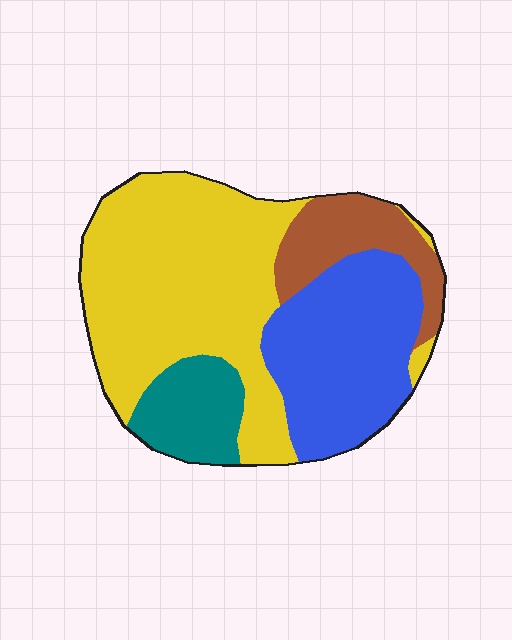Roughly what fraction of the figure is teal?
Teal takes up about one tenth (1/10) of the figure.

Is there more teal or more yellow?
Yellow.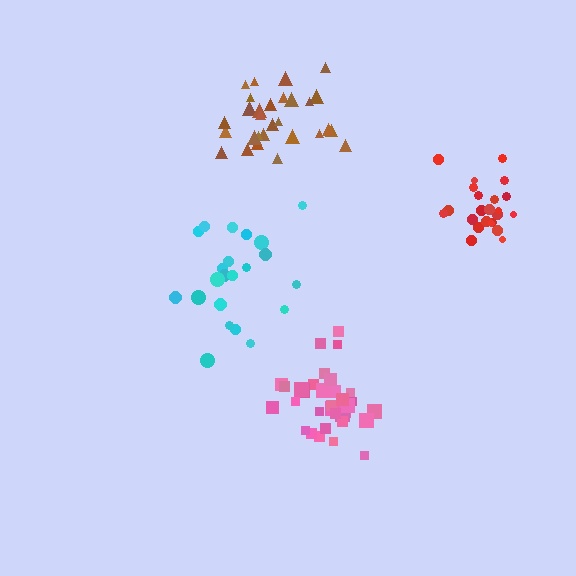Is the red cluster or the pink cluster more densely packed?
Pink.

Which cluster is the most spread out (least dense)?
Cyan.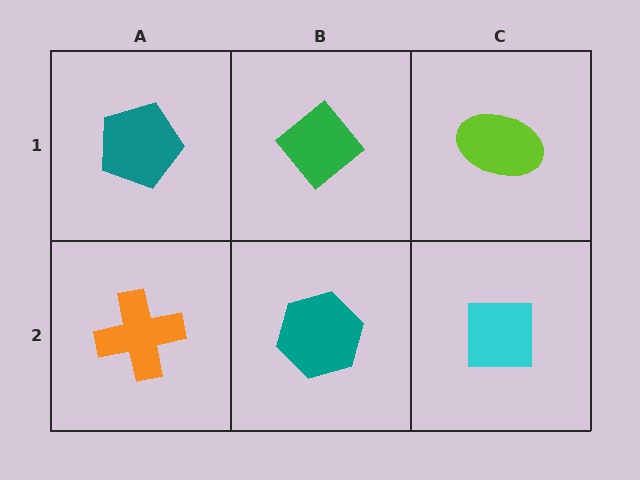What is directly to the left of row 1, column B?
A teal pentagon.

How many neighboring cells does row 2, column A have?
2.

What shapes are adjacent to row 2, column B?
A green diamond (row 1, column B), an orange cross (row 2, column A), a cyan square (row 2, column C).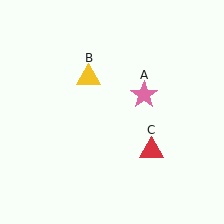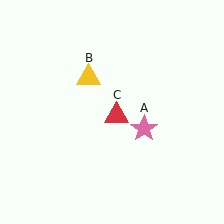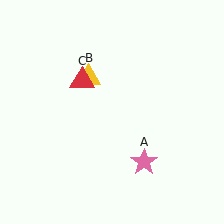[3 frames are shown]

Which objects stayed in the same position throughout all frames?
Yellow triangle (object B) remained stationary.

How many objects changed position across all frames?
2 objects changed position: pink star (object A), red triangle (object C).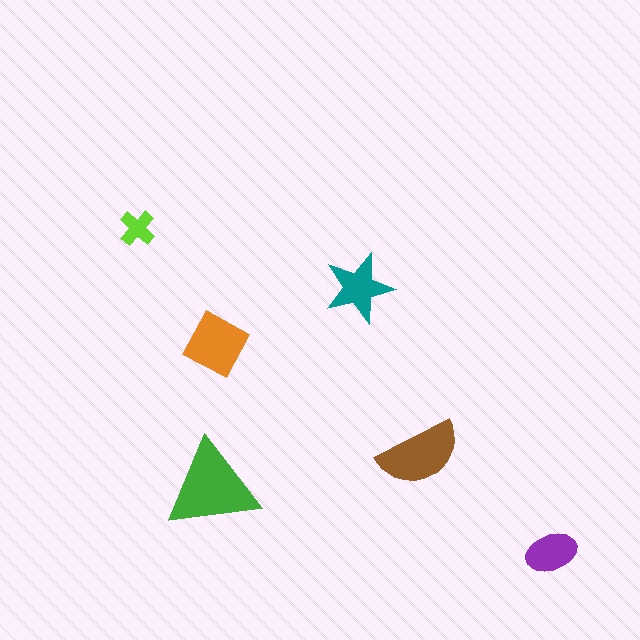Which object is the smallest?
The lime cross.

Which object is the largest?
The green triangle.